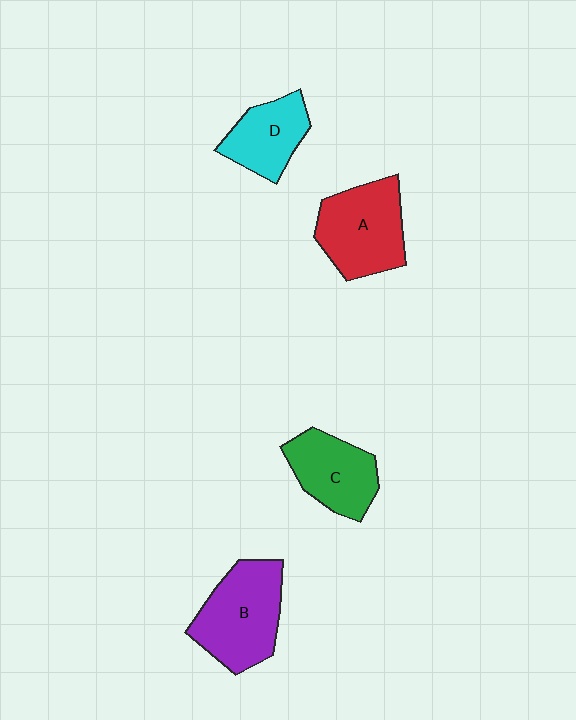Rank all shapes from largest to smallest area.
From largest to smallest: B (purple), A (red), C (green), D (cyan).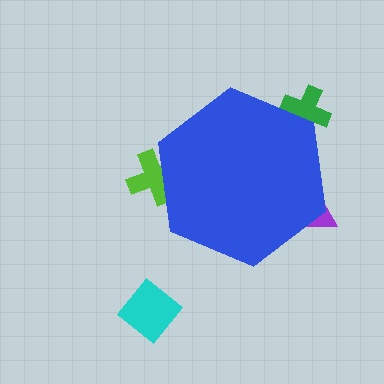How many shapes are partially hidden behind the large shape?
3 shapes are partially hidden.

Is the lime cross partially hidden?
Yes, the lime cross is partially hidden behind the blue hexagon.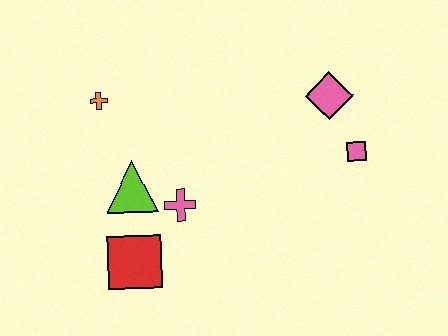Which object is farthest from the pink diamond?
The red square is farthest from the pink diamond.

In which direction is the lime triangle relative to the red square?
The lime triangle is above the red square.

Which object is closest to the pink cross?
The lime triangle is closest to the pink cross.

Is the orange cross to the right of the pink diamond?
No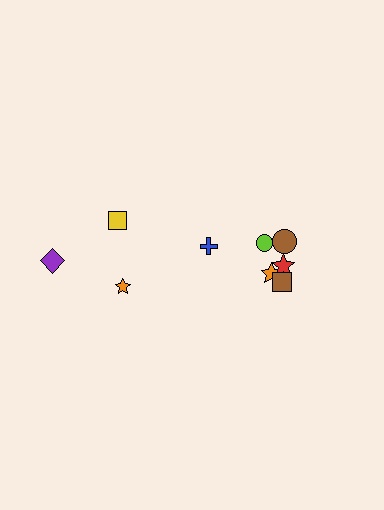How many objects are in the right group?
There are 6 objects.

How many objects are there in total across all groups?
There are 9 objects.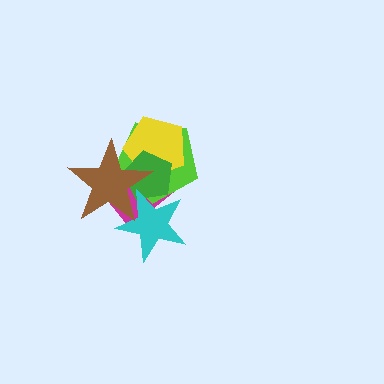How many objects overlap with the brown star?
5 objects overlap with the brown star.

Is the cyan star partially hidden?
Yes, it is partially covered by another shape.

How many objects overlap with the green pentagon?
5 objects overlap with the green pentagon.